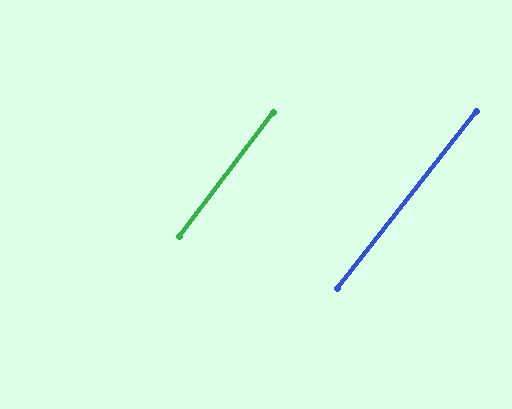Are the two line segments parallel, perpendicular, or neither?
Parallel — their directions differ by only 0.8°.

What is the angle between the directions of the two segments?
Approximately 1 degree.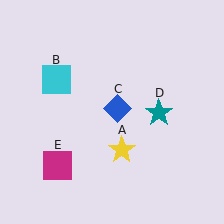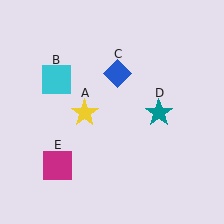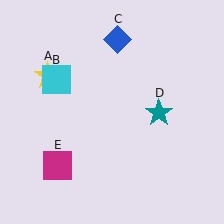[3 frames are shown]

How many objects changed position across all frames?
2 objects changed position: yellow star (object A), blue diamond (object C).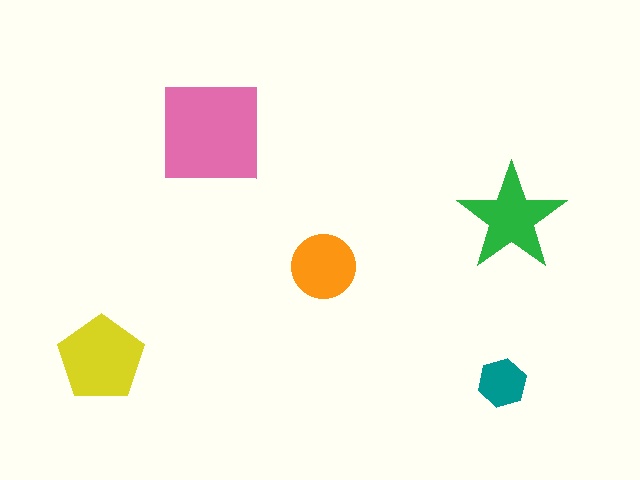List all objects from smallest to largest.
The teal hexagon, the orange circle, the green star, the yellow pentagon, the pink square.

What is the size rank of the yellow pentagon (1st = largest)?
2nd.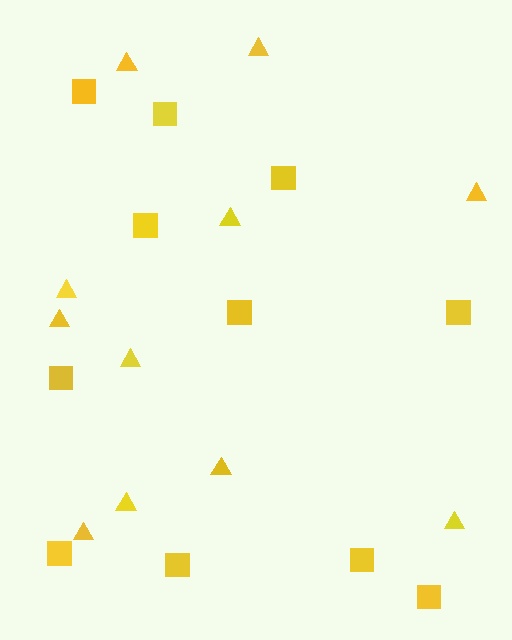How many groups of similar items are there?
There are 2 groups: one group of squares (11) and one group of triangles (11).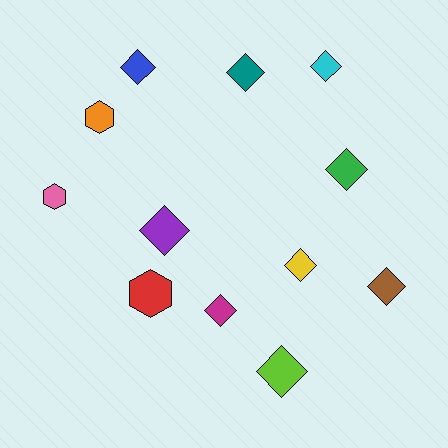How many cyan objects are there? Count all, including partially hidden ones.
There is 1 cyan object.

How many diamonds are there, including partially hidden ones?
There are 9 diamonds.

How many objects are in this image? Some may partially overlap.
There are 12 objects.